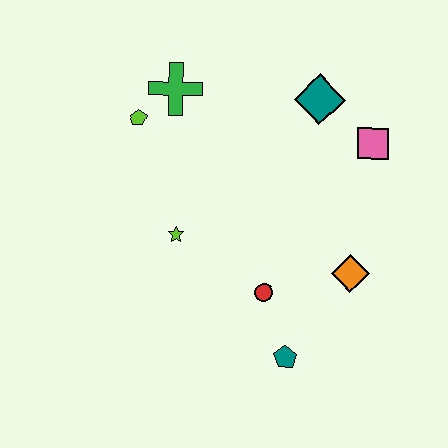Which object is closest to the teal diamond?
The pink square is closest to the teal diamond.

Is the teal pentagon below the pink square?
Yes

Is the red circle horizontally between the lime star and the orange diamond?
Yes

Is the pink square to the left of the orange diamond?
No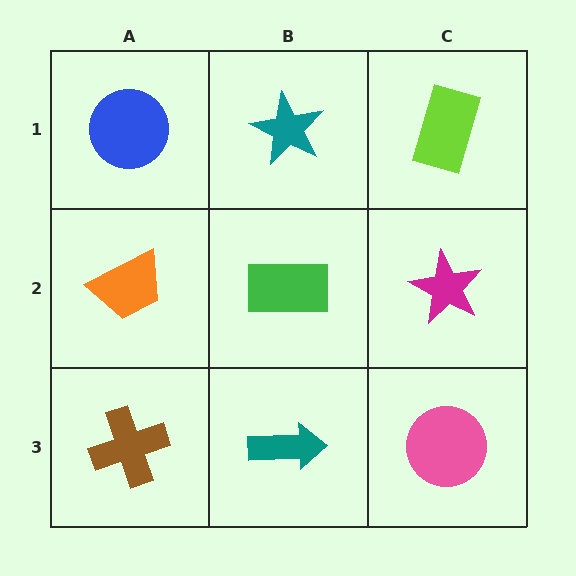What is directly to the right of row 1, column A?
A teal star.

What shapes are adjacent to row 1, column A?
An orange trapezoid (row 2, column A), a teal star (row 1, column B).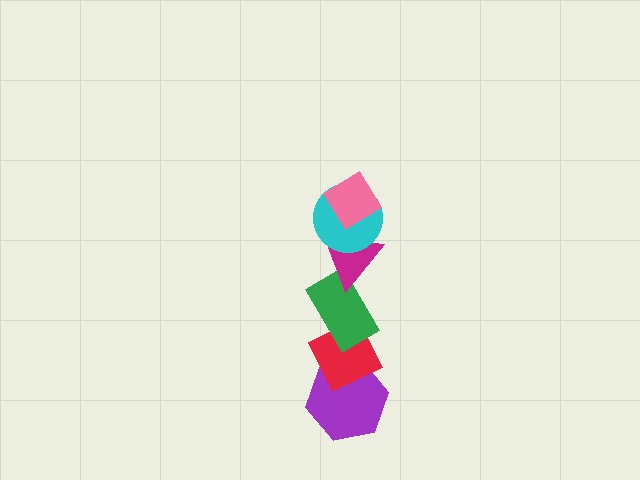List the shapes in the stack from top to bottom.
From top to bottom: the pink diamond, the cyan circle, the magenta triangle, the green rectangle, the red diamond, the purple hexagon.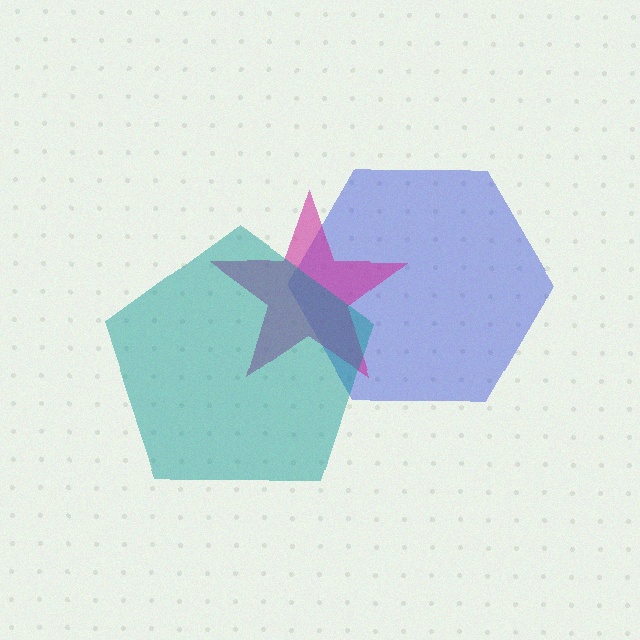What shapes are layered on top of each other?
The layered shapes are: a blue hexagon, a magenta star, a teal pentagon.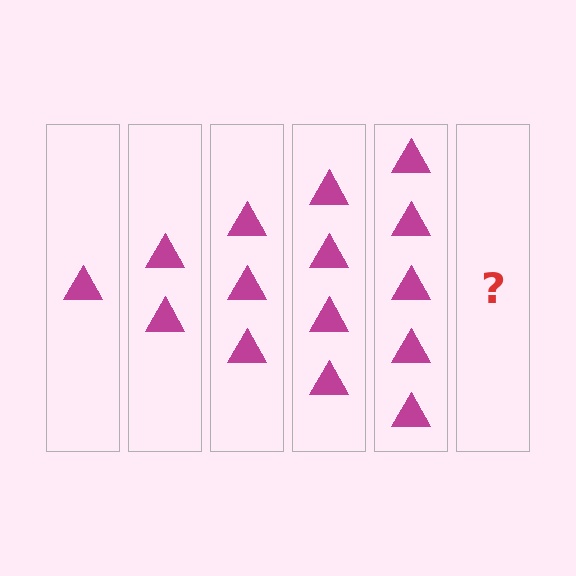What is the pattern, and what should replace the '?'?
The pattern is that each step adds one more triangle. The '?' should be 6 triangles.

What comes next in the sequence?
The next element should be 6 triangles.